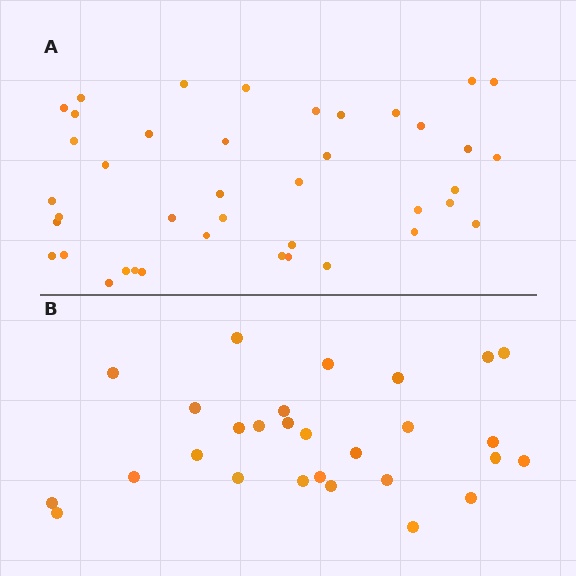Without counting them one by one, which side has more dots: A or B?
Region A (the top region) has more dots.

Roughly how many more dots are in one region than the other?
Region A has approximately 15 more dots than region B.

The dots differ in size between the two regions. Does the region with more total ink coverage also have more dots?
No. Region B has more total ink coverage because its dots are larger, but region A actually contains more individual dots. Total area can be misleading — the number of items is what matters here.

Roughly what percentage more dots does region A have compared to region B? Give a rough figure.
About 45% more.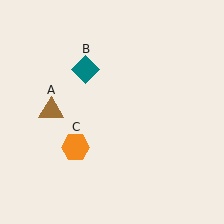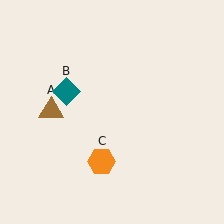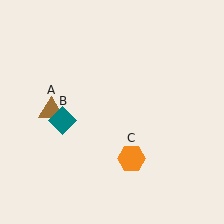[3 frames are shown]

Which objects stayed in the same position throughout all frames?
Brown triangle (object A) remained stationary.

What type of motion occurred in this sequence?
The teal diamond (object B), orange hexagon (object C) rotated counterclockwise around the center of the scene.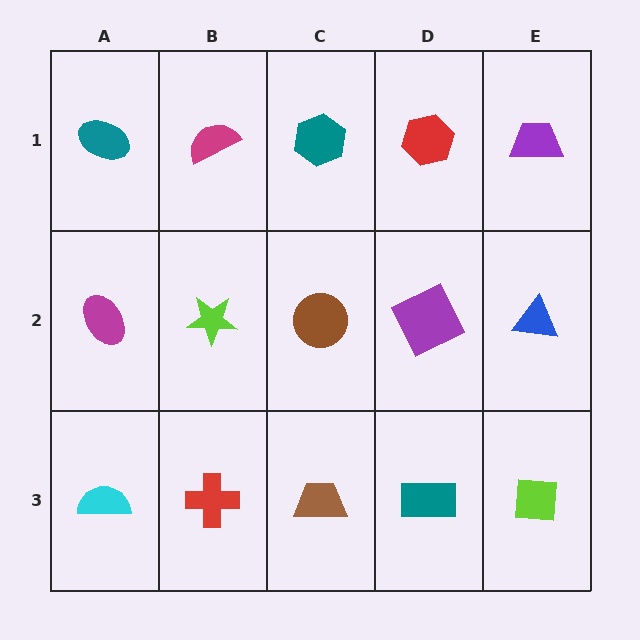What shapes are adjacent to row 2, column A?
A teal ellipse (row 1, column A), a cyan semicircle (row 3, column A), a lime star (row 2, column B).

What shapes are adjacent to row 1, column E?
A blue triangle (row 2, column E), a red hexagon (row 1, column D).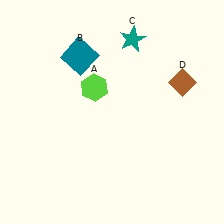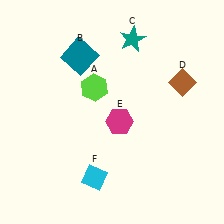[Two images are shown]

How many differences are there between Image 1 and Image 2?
There are 2 differences between the two images.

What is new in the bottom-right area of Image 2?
A magenta hexagon (E) was added in the bottom-right area of Image 2.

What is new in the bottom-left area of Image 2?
A cyan diamond (F) was added in the bottom-left area of Image 2.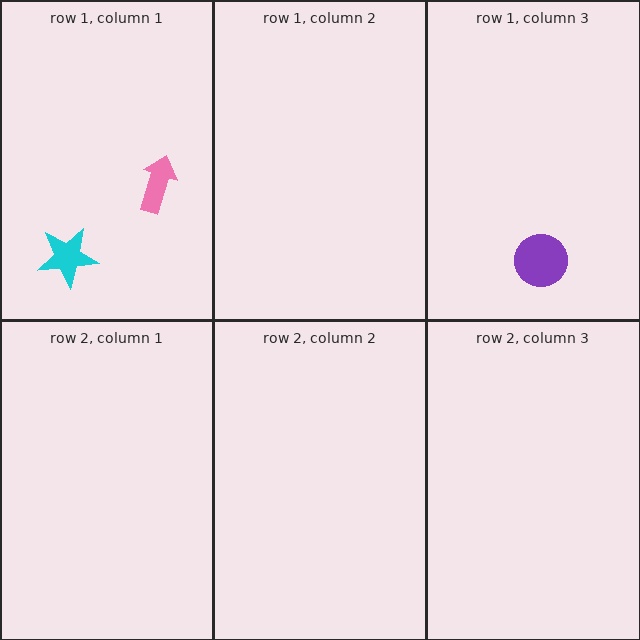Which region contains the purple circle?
The row 1, column 3 region.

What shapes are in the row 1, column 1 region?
The pink arrow, the cyan star.